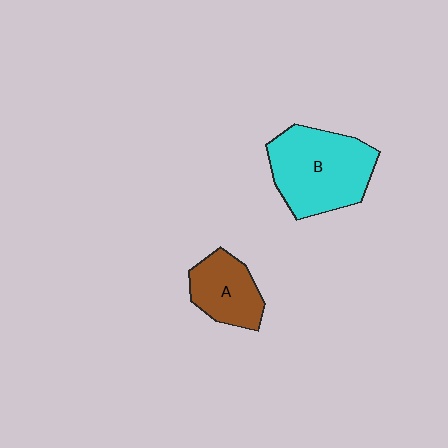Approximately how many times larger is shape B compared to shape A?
Approximately 1.8 times.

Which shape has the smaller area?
Shape A (brown).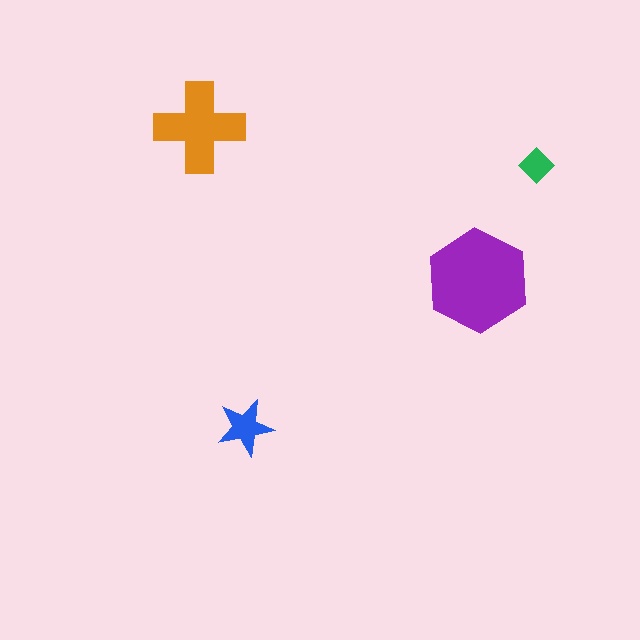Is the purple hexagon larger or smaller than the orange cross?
Larger.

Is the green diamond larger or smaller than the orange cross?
Smaller.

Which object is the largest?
The purple hexagon.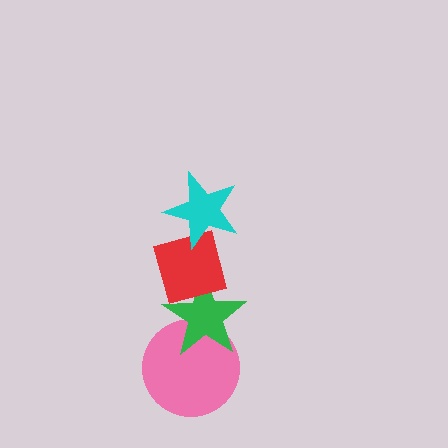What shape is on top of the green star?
The red diamond is on top of the green star.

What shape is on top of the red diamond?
The cyan star is on top of the red diamond.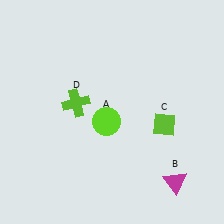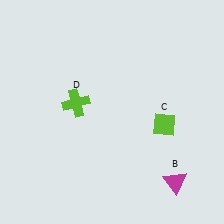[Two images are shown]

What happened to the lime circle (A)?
The lime circle (A) was removed in Image 2. It was in the bottom-left area of Image 1.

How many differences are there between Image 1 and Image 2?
There is 1 difference between the two images.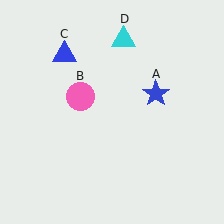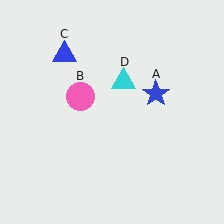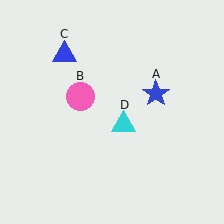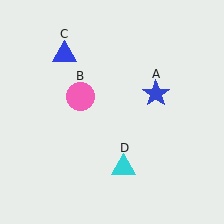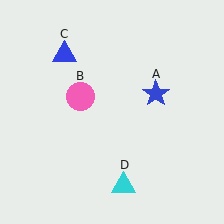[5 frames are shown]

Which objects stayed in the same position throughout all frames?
Blue star (object A) and pink circle (object B) and blue triangle (object C) remained stationary.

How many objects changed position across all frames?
1 object changed position: cyan triangle (object D).